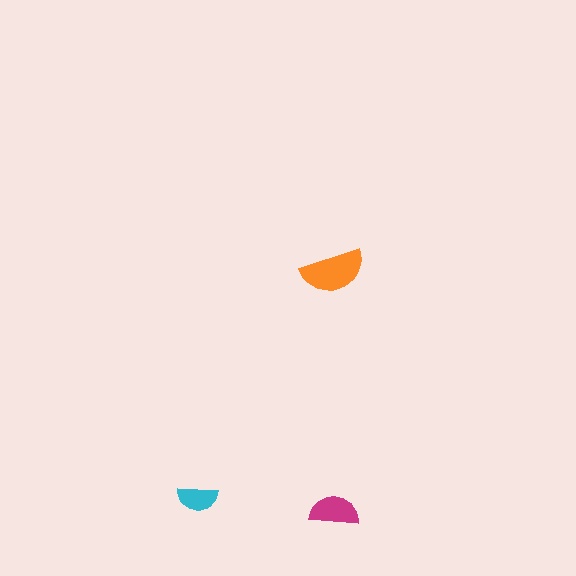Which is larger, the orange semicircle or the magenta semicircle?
The orange one.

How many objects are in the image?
There are 3 objects in the image.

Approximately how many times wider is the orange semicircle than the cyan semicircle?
About 1.5 times wider.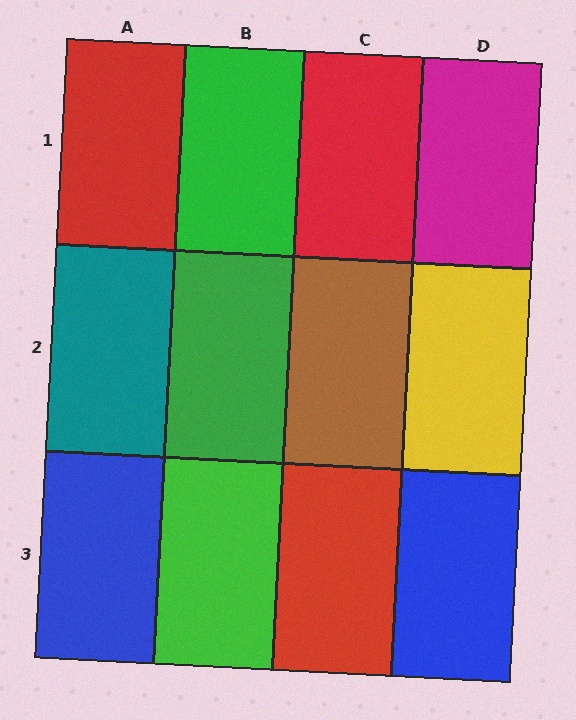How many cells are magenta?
1 cell is magenta.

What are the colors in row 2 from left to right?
Teal, green, brown, yellow.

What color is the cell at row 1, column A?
Red.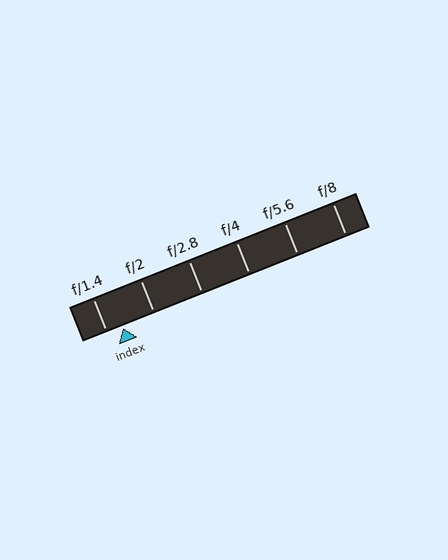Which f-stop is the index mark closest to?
The index mark is closest to f/1.4.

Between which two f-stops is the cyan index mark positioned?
The index mark is between f/1.4 and f/2.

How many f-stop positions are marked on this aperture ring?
There are 6 f-stop positions marked.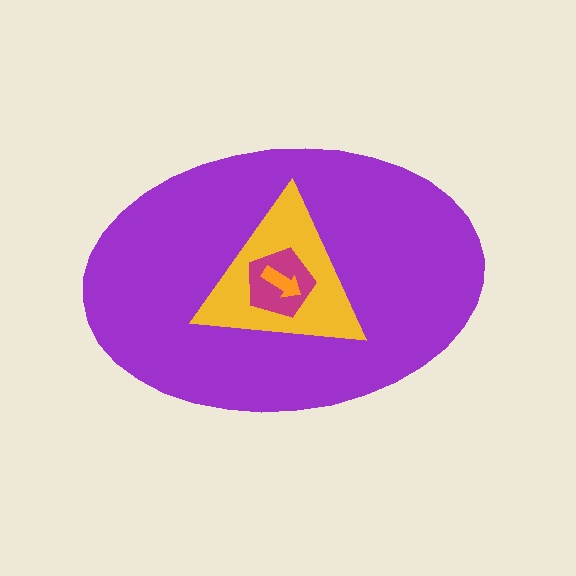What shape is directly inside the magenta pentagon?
The orange arrow.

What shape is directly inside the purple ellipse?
The yellow triangle.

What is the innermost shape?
The orange arrow.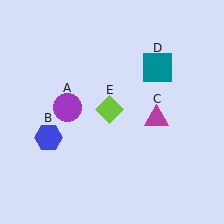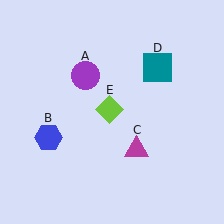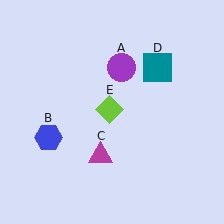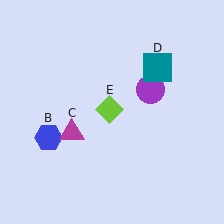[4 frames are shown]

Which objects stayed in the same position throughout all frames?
Blue hexagon (object B) and teal square (object D) and lime diamond (object E) remained stationary.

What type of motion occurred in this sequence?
The purple circle (object A), magenta triangle (object C) rotated clockwise around the center of the scene.